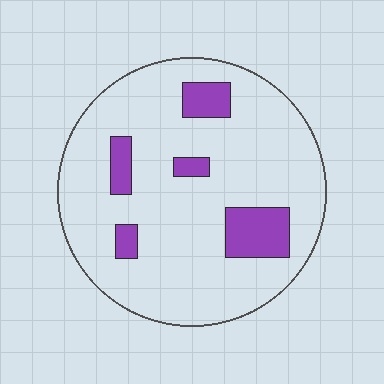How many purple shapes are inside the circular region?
5.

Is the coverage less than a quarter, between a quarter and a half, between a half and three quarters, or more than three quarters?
Less than a quarter.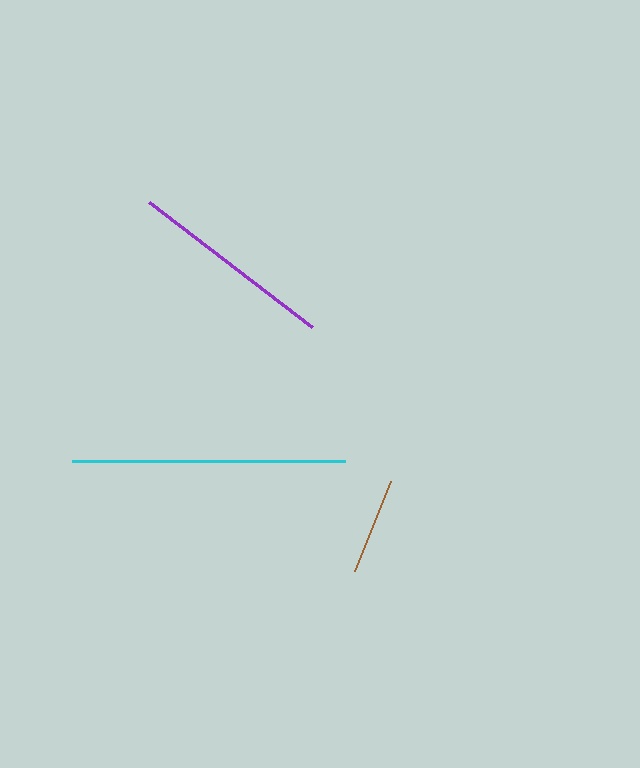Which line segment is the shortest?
The brown line is the shortest at approximately 97 pixels.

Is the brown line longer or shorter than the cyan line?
The cyan line is longer than the brown line.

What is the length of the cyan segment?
The cyan segment is approximately 273 pixels long.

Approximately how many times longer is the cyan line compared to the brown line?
The cyan line is approximately 2.8 times the length of the brown line.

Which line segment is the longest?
The cyan line is the longest at approximately 273 pixels.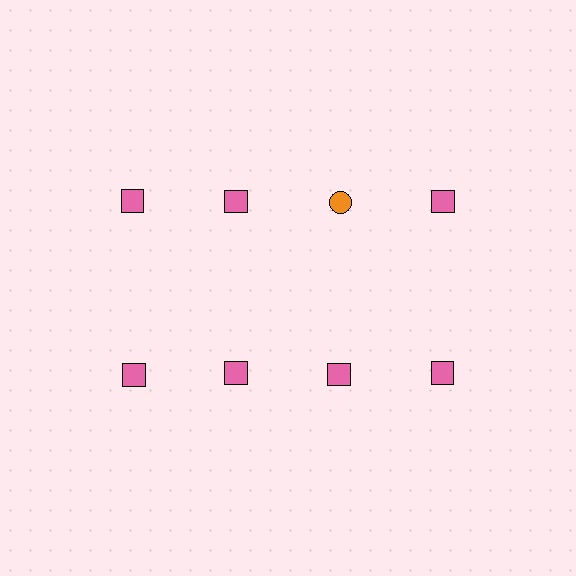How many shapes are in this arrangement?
There are 8 shapes arranged in a grid pattern.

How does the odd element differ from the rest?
It differs in both color (orange instead of pink) and shape (circle instead of square).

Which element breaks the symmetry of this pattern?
The orange circle in the top row, center column breaks the symmetry. All other shapes are pink squares.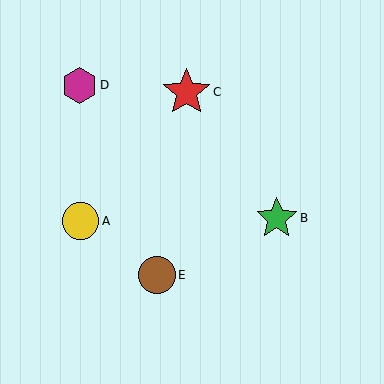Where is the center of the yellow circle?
The center of the yellow circle is at (80, 221).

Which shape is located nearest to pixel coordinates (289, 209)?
The green star (labeled B) at (277, 218) is nearest to that location.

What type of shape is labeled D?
Shape D is a magenta hexagon.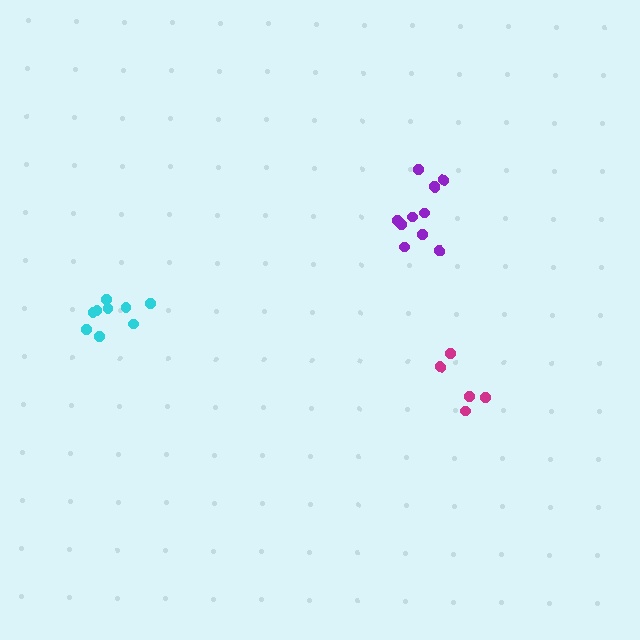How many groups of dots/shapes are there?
There are 3 groups.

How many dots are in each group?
Group 1: 9 dots, Group 2: 11 dots, Group 3: 5 dots (25 total).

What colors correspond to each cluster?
The clusters are colored: cyan, purple, magenta.